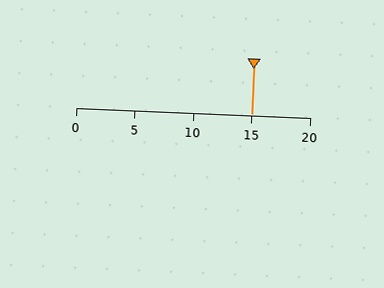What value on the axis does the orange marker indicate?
The marker indicates approximately 15.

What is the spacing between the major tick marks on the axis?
The major ticks are spaced 5 apart.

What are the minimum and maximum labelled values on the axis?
The axis runs from 0 to 20.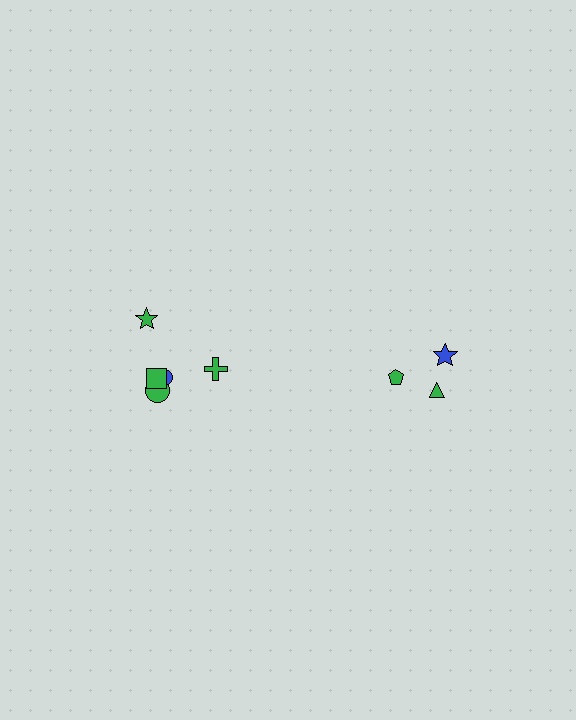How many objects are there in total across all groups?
There are 8 objects.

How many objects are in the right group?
There are 3 objects.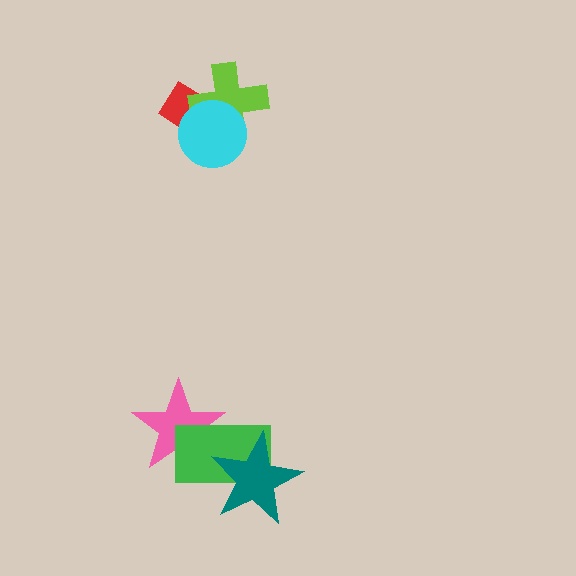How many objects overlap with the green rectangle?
2 objects overlap with the green rectangle.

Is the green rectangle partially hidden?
Yes, it is partially covered by another shape.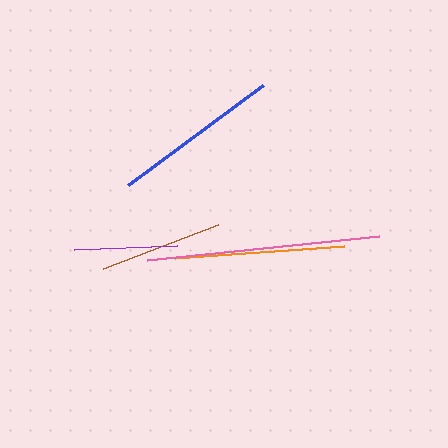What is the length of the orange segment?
The orange segment is approximately 170 pixels long.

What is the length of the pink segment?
The pink segment is approximately 233 pixels long.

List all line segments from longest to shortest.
From longest to shortest: pink, orange, blue, brown, purple.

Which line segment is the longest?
The pink line is the longest at approximately 233 pixels.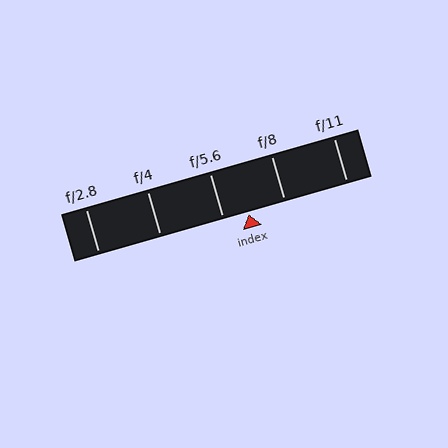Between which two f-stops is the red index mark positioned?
The index mark is between f/5.6 and f/8.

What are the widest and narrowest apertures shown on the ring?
The widest aperture shown is f/2.8 and the narrowest is f/11.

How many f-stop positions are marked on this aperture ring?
There are 5 f-stop positions marked.